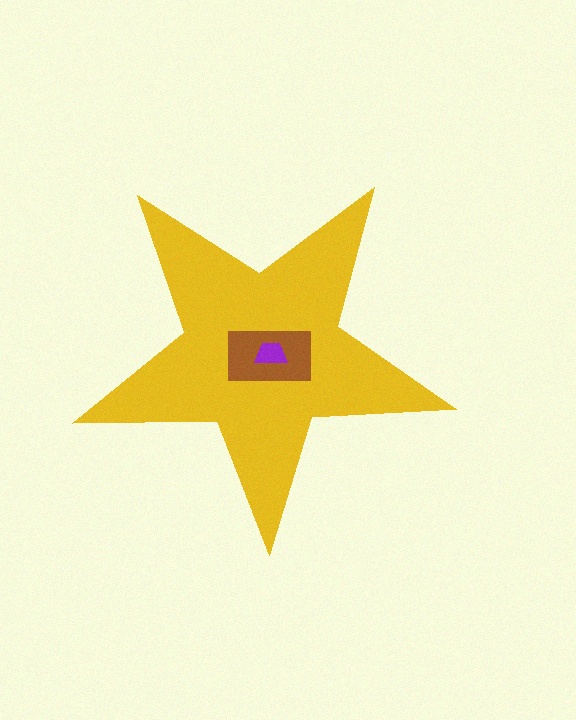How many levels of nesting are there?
3.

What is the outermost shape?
The yellow star.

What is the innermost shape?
The purple trapezoid.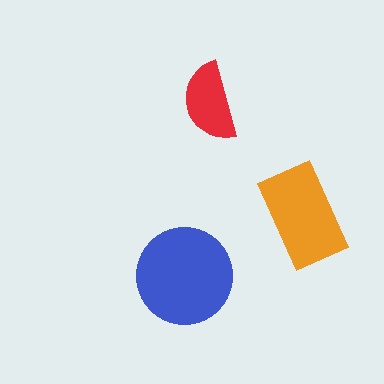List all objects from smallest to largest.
The red semicircle, the orange rectangle, the blue circle.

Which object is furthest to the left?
The blue circle is leftmost.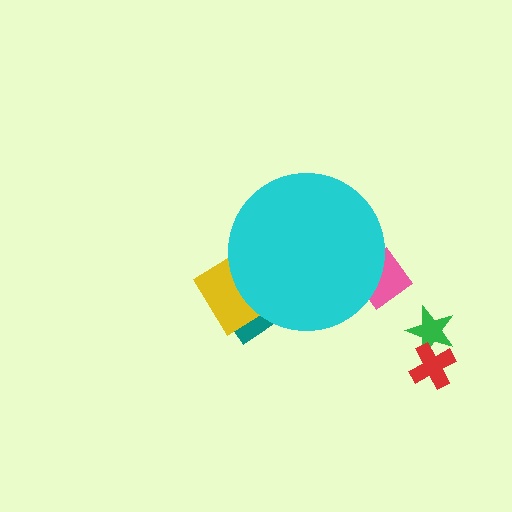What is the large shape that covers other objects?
A cyan circle.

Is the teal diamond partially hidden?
Yes, the teal diamond is partially hidden behind the cyan circle.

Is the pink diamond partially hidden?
Yes, the pink diamond is partially hidden behind the cyan circle.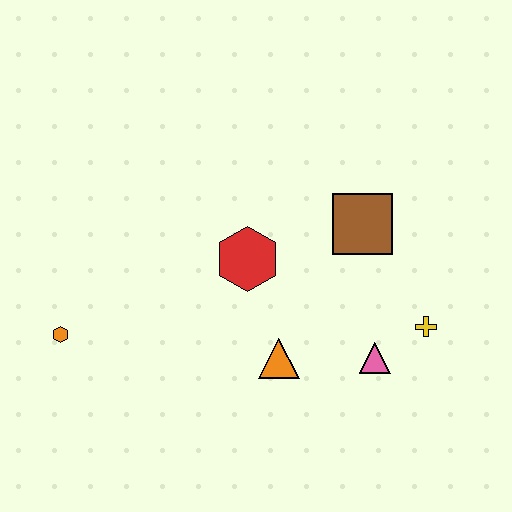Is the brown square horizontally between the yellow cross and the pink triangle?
No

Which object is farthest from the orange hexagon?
The yellow cross is farthest from the orange hexagon.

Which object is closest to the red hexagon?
The orange triangle is closest to the red hexagon.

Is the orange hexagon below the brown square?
Yes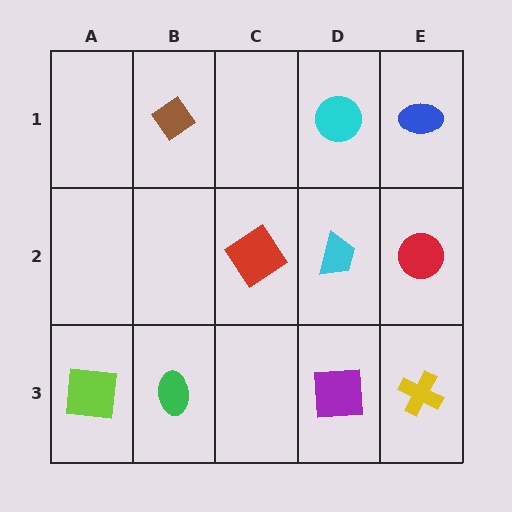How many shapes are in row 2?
3 shapes.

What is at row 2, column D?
A cyan trapezoid.